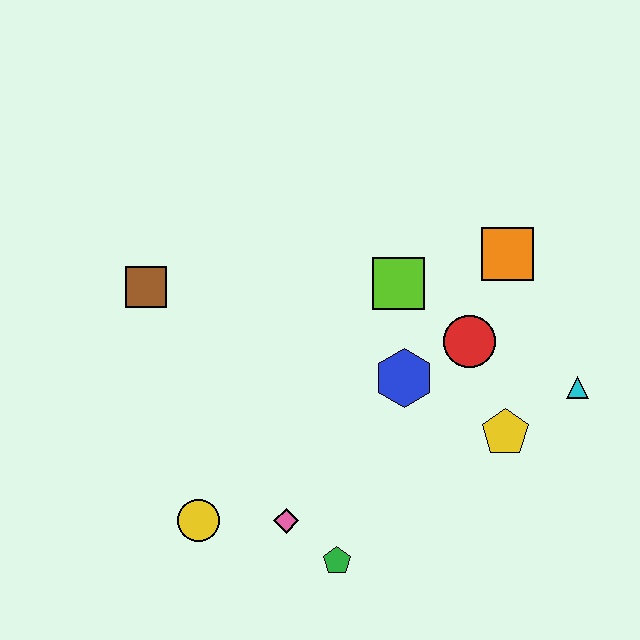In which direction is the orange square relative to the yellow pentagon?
The orange square is above the yellow pentagon.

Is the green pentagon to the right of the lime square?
No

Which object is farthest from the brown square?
The cyan triangle is farthest from the brown square.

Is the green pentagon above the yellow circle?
No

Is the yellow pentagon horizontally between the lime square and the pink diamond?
No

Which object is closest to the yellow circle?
The pink diamond is closest to the yellow circle.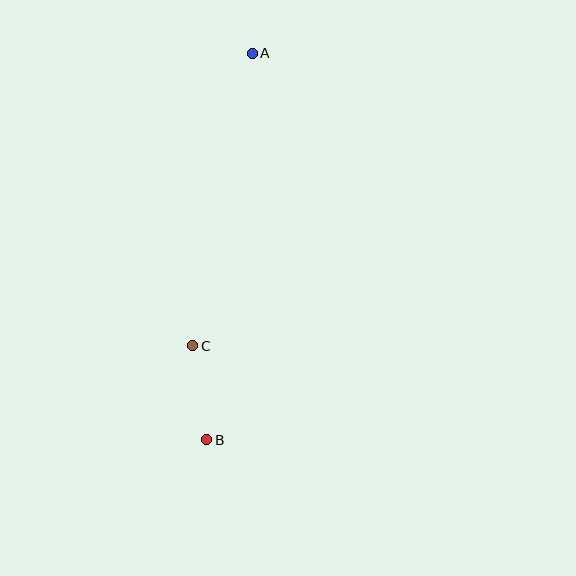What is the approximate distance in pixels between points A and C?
The distance between A and C is approximately 299 pixels.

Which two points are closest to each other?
Points B and C are closest to each other.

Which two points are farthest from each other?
Points A and B are farthest from each other.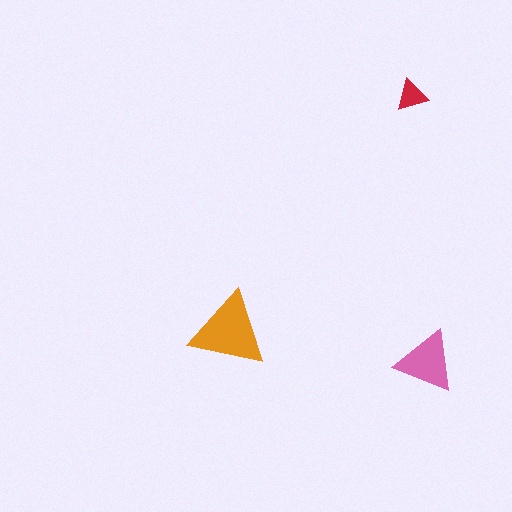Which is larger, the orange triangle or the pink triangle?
The orange one.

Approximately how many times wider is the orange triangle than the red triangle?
About 2.5 times wider.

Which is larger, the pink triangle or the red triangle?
The pink one.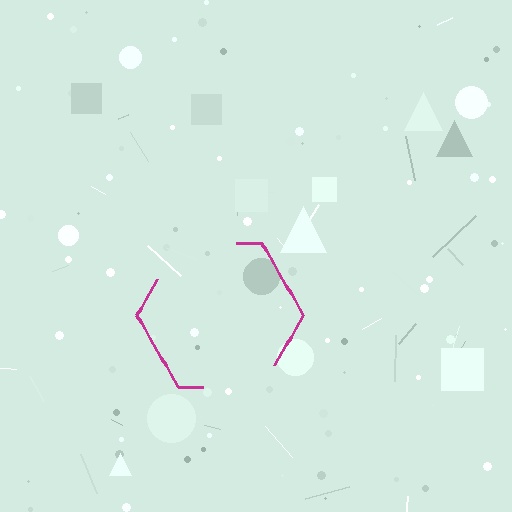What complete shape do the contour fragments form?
The contour fragments form a hexagon.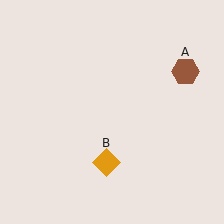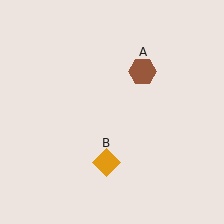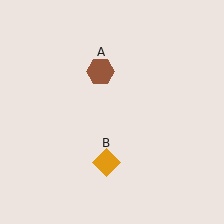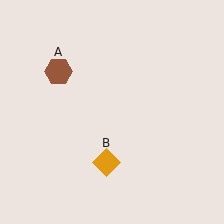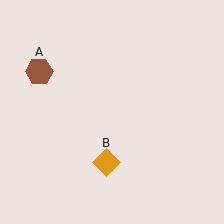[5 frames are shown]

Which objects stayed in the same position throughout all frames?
Orange diamond (object B) remained stationary.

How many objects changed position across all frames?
1 object changed position: brown hexagon (object A).